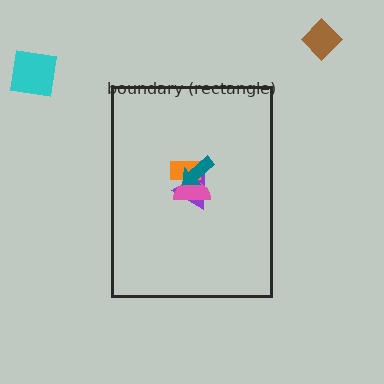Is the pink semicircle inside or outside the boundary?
Inside.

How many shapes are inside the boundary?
4 inside, 2 outside.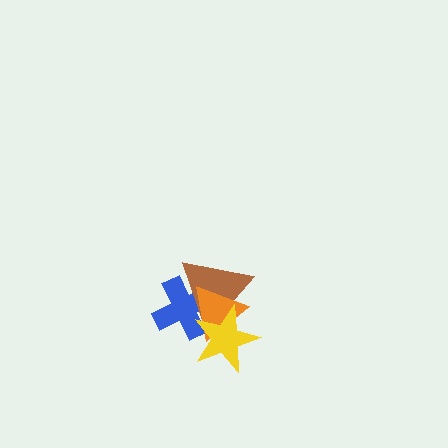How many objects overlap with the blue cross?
3 objects overlap with the blue cross.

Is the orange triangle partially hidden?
Yes, it is partially covered by another shape.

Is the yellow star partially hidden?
No, no other shape covers it.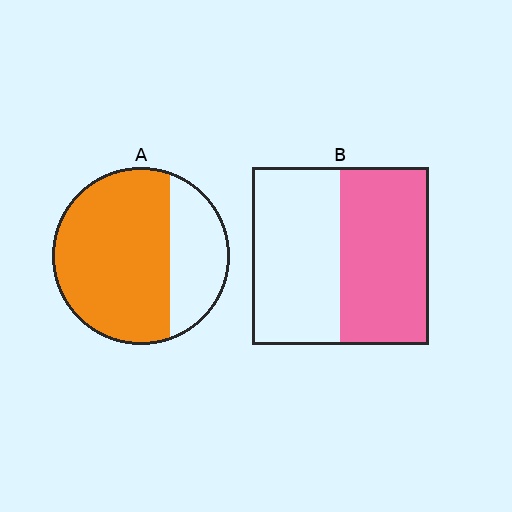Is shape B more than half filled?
Roughly half.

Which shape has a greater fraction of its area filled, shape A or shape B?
Shape A.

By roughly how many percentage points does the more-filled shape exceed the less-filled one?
By roughly 20 percentage points (A over B).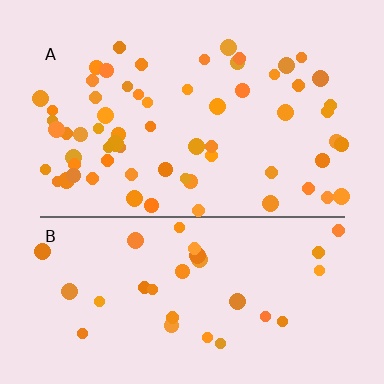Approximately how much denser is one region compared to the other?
Approximately 2.0× — region A over region B.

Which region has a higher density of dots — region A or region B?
A (the top).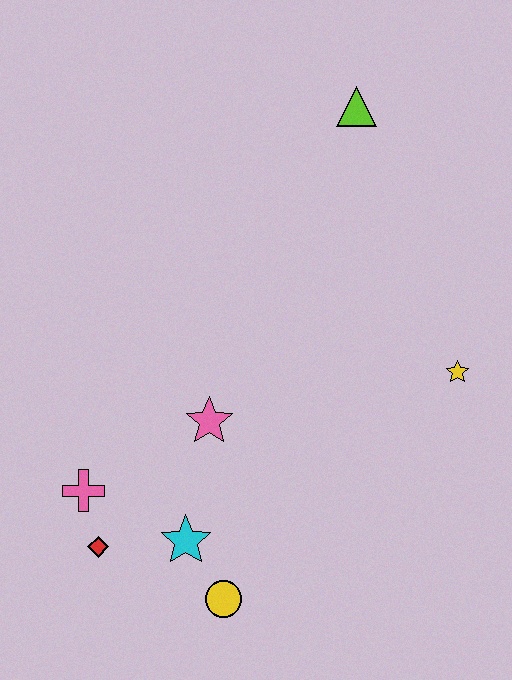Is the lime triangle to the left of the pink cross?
No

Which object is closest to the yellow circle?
The cyan star is closest to the yellow circle.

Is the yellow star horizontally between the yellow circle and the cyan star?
No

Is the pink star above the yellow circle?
Yes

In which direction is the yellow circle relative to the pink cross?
The yellow circle is to the right of the pink cross.